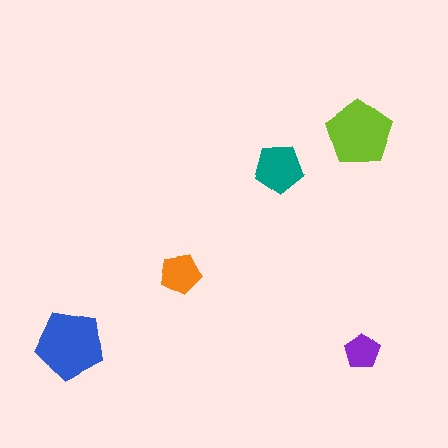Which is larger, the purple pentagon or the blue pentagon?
The blue one.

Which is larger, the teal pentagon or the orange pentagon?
The teal one.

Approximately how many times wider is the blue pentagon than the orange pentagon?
About 1.5 times wider.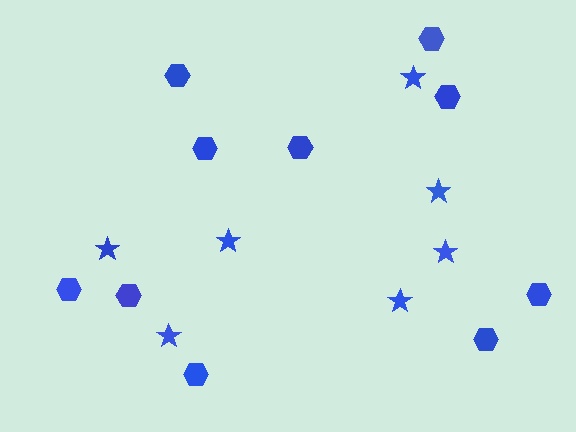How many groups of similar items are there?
There are 2 groups: one group of stars (7) and one group of hexagons (10).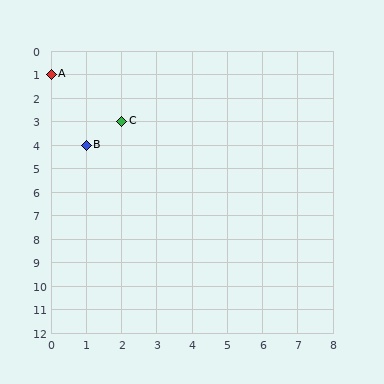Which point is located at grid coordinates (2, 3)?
Point C is at (2, 3).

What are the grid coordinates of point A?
Point A is at grid coordinates (0, 1).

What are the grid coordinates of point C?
Point C is at grid coordinates (2, 3).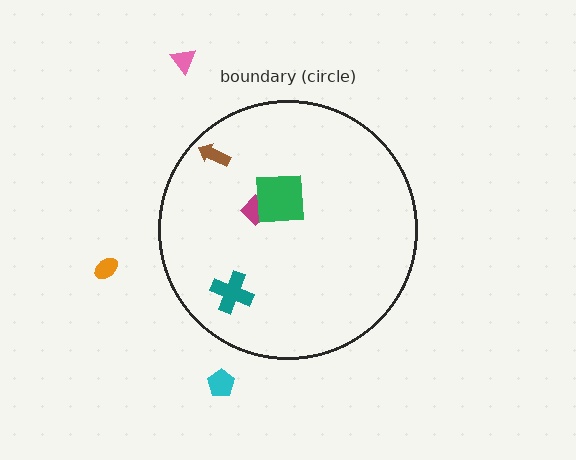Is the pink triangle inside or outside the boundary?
Outside.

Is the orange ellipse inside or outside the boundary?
Outside.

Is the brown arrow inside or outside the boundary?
Inside.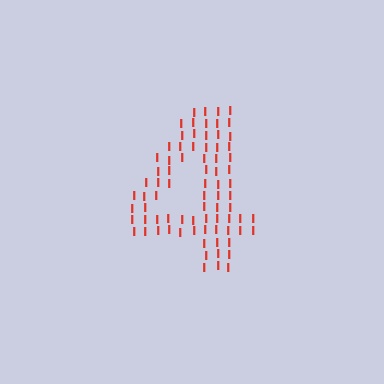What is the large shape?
The large shape is the digit 4.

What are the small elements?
The small elements are letter I's.